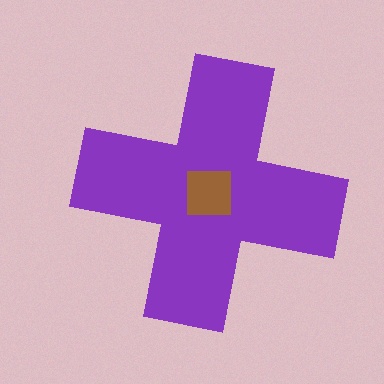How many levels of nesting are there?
2.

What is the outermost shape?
The purple cross.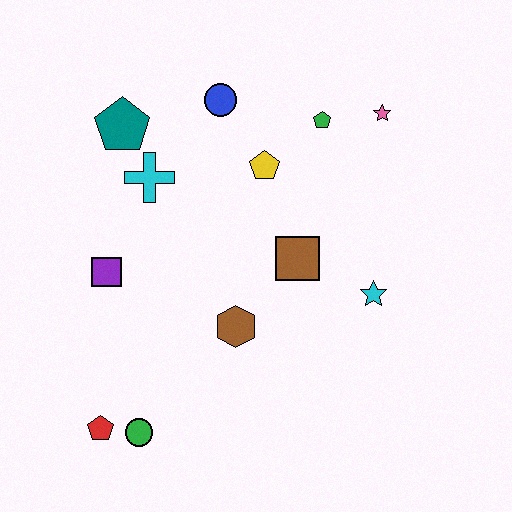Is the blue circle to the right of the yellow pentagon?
No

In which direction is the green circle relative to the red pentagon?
The green circle is to the right of the red pentagon.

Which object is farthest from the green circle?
The pink star is farthest from the green circle.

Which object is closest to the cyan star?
The brown square is closest to the cyan star.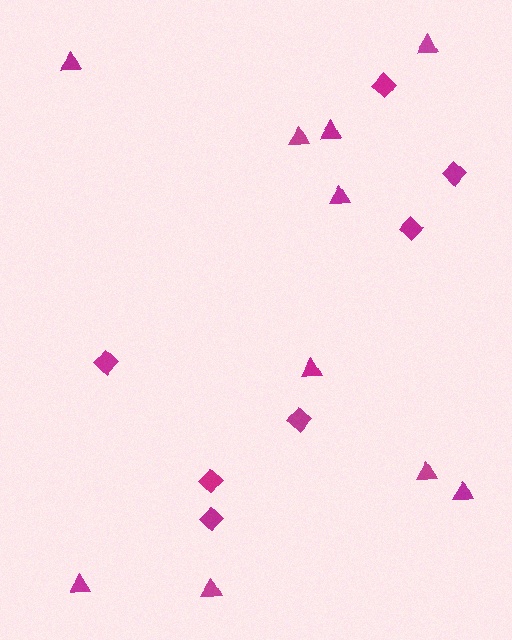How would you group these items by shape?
There are 2 groups: one group of triangles (10) and one group of diamonds (7).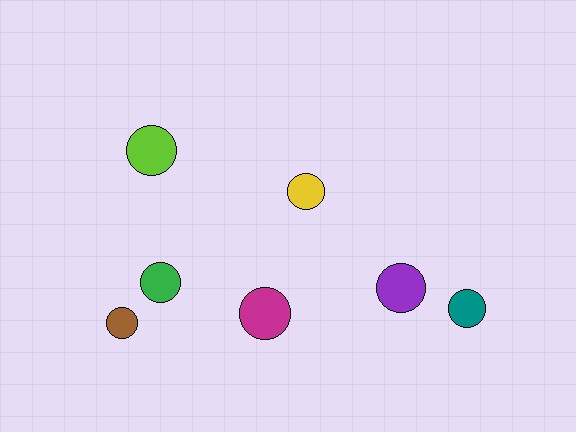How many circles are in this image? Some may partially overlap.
There are 7 circles.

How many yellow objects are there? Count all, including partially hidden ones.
There is 1 yellow object.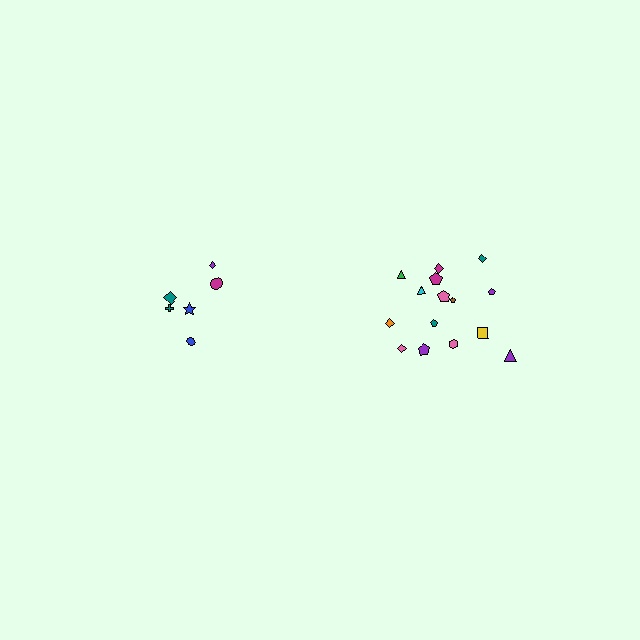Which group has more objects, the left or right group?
The right group.